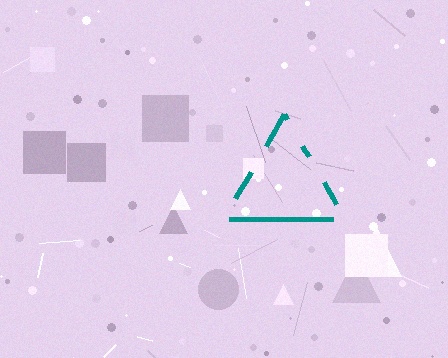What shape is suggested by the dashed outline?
The dashed outline suggests a triangle.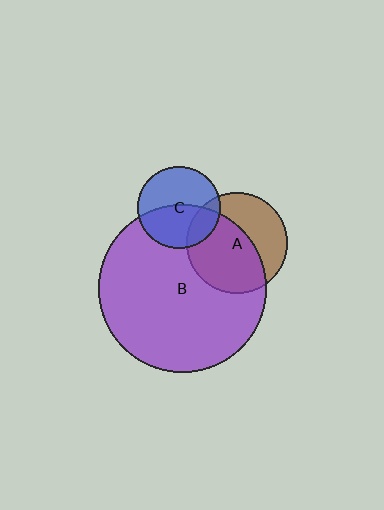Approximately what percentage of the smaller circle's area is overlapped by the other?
Approximately 60%.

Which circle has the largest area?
Circle B (purple).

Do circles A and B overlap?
Yes.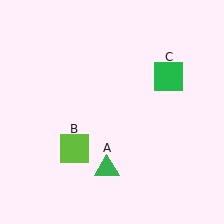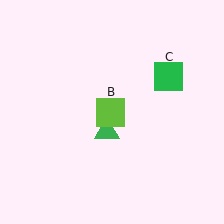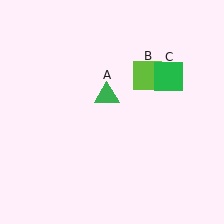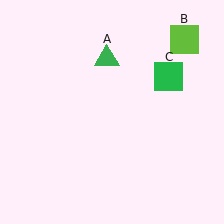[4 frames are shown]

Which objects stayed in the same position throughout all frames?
Green square (object C) remained stationary.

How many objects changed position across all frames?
2 objects changed position: green triangle (object A), lime square (object B).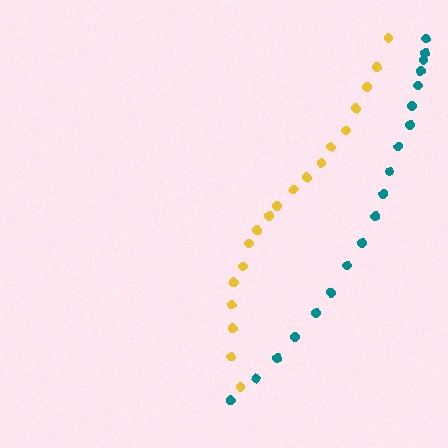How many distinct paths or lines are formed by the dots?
There are 2 distinct paths.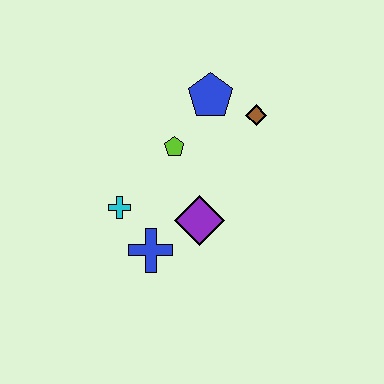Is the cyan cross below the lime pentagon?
Yes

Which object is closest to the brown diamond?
The blue pentagon is closest to the brown diamond.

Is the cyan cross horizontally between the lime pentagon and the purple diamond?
No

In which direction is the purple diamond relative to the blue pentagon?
The purple diamond is below the blue pentagon.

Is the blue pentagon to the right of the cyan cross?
Yes